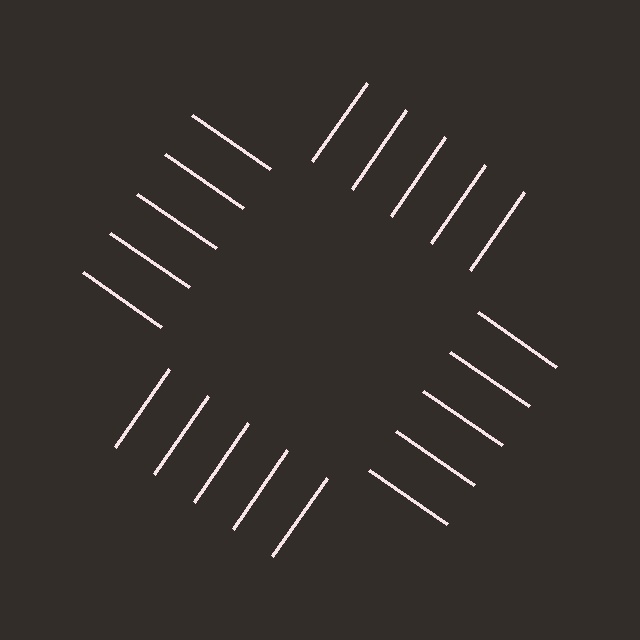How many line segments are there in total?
20 — 5 along each of the 4 edges.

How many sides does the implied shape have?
4 sides — the line-ends trace a square.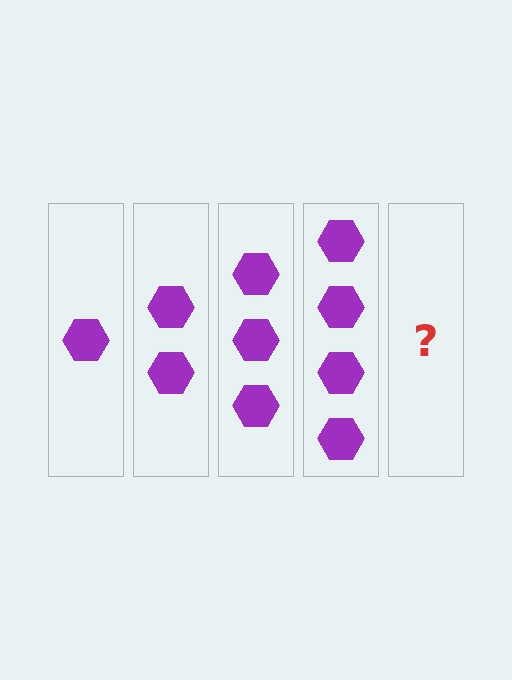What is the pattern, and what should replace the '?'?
The pattern is that each step adds one more hexagon. The '?' should be 5 hexagons.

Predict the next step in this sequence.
The next step is 5 hexagons.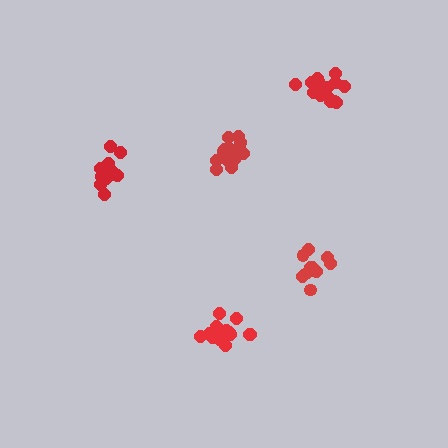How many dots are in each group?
Group 1: 12 dots, Group 2: 14 dots, Group 3: 17 dots, Group 4: 18 dots, Group 5: 14 dots (75 total).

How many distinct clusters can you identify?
There are 5 distinct clusters.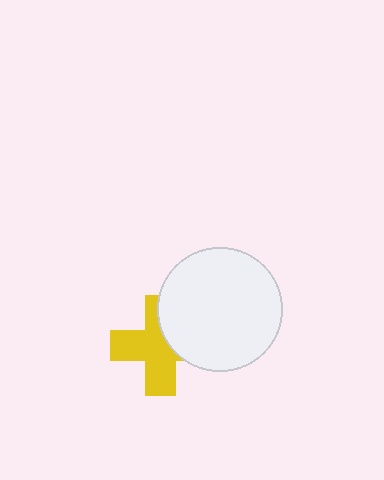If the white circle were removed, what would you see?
You would see the complete yellow cross.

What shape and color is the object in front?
The object in front is a white circle.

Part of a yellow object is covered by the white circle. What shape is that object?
It is a cross.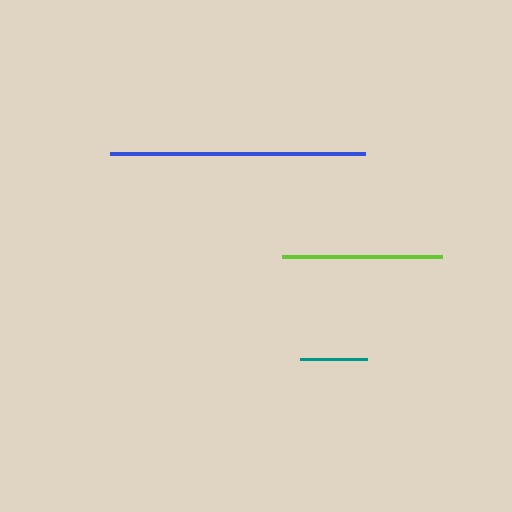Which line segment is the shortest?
The teal line is the shortest at approximately 67 pixels.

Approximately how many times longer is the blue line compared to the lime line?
The blue line is approximately 1.6 times the length of the lime line.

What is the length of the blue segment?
The blue segment is approximately 255 pixels long.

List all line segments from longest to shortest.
From longest to shortest: blue, lime, teal.